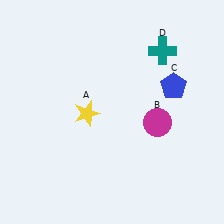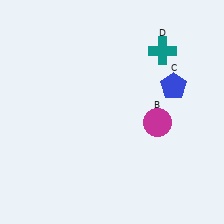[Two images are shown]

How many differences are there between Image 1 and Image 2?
There is 1 difference between the two images.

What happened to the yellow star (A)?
The yellow star (A) was removed in Image 2. It was in the bottom-left area of Image 1.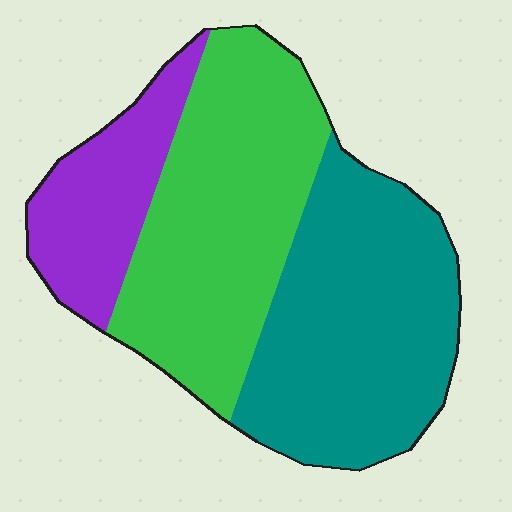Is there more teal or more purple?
Teal.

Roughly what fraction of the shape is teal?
Teal takes up between a third and a half of the shape.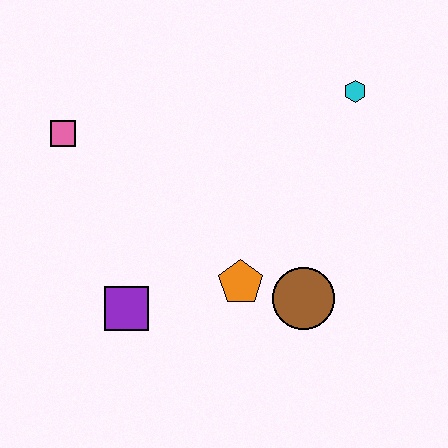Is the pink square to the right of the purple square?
No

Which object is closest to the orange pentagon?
The brown circle is closest to the orange pentagon.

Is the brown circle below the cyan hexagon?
Yes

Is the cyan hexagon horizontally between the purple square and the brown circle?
No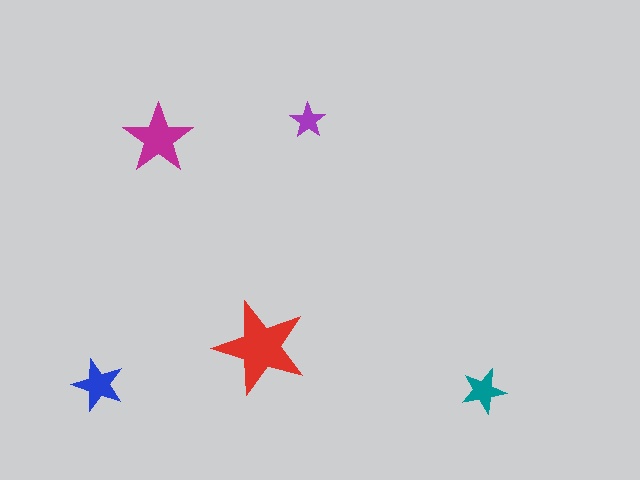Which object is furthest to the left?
The blue star is leftmost.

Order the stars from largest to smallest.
the red one, the magenta one, the blue one, the teal one, the purple one.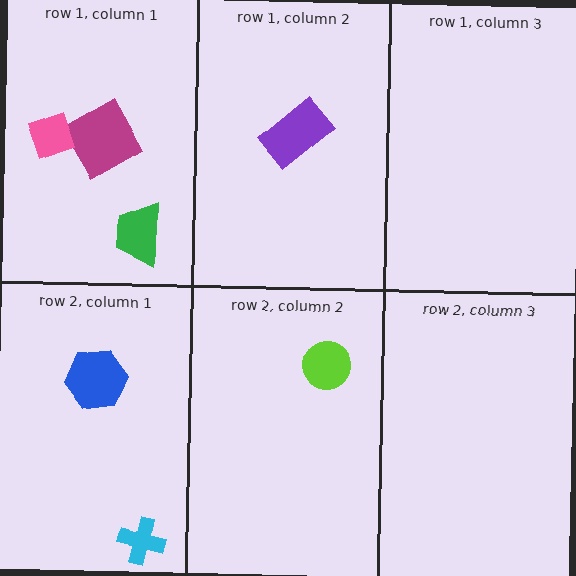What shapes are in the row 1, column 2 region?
The purple rectangle.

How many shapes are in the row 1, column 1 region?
3.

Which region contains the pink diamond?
The row 1, column 1 region.